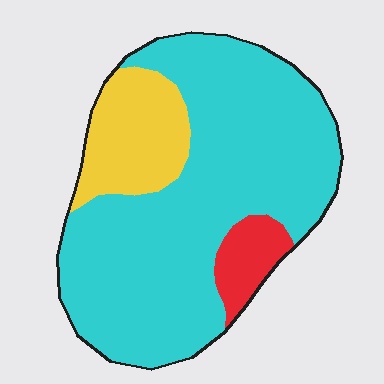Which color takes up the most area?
Cyan, at roughly 75%.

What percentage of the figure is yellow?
Yellow takes up about one sixth (1/6) of the figure.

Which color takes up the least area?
Red, at roughly 5%.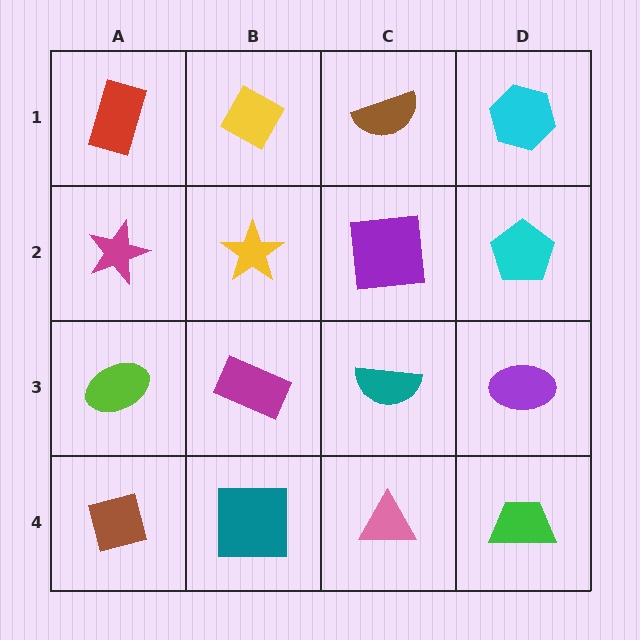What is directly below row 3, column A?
A brown diamond.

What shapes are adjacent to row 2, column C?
A brown semicircle (row 1, column C), a teal semicircle (row 3, column C), a yellow star (row 2, column B), a cyan pentagon (row 2, column D).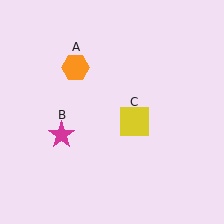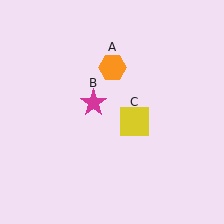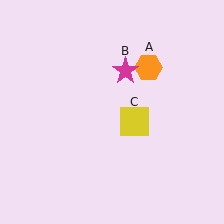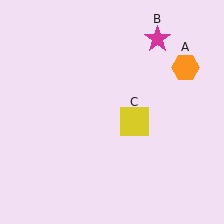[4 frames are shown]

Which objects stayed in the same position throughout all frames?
Yellow square (object C) remained stationary.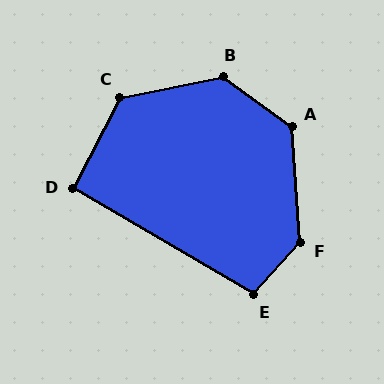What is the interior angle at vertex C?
Approximately 128 degrees (obtuse).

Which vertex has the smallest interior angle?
D, at approximately 93 degrees.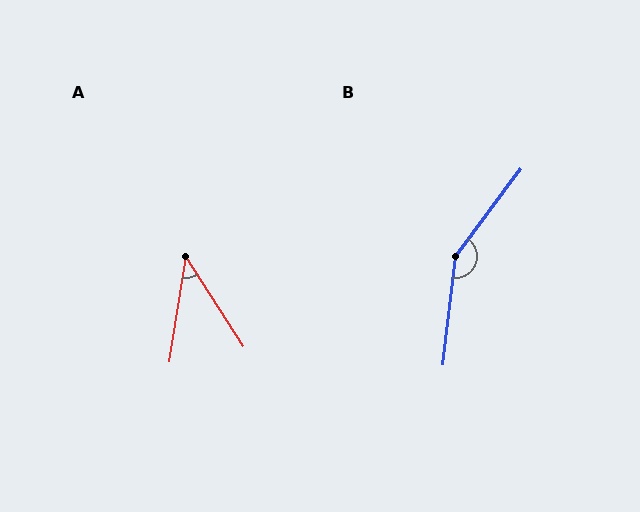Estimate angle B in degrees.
Approximately 150 degrees.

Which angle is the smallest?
A, at approximately 42 degrees.